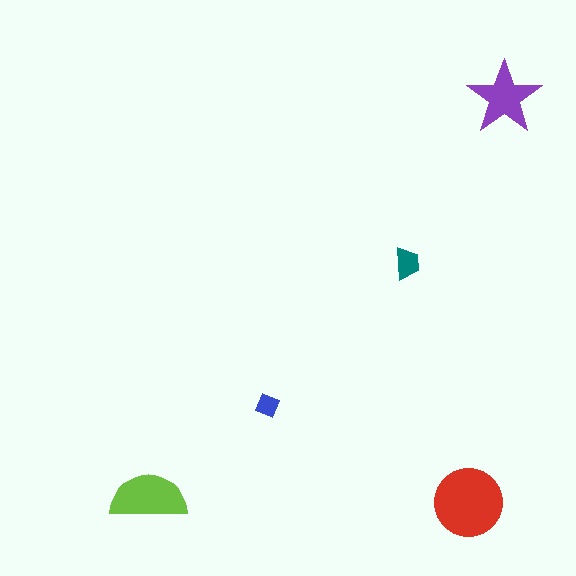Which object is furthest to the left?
The lime semicircle is leftmost.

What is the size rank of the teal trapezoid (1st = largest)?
4th.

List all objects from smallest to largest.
The blue diamond, the teal trapezoid, the purple star, the lime semicircle, the red circle.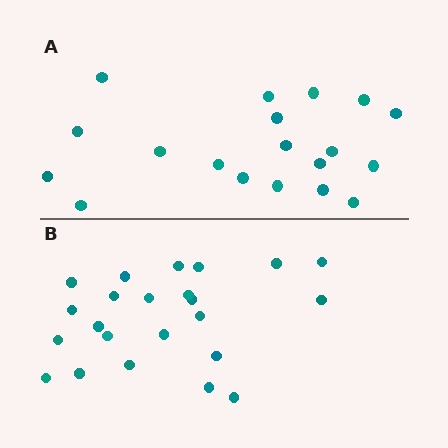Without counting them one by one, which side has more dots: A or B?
Region B (the bottom region) has more dots.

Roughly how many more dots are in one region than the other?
Region B has about 4 more dots than region A.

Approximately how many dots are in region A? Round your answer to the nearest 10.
About 20 dots. (The exact count is 19, which rounds to 20.)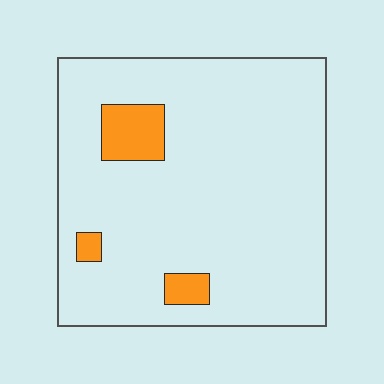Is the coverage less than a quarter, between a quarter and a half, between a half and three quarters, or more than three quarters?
Less than a quarter.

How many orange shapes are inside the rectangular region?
3.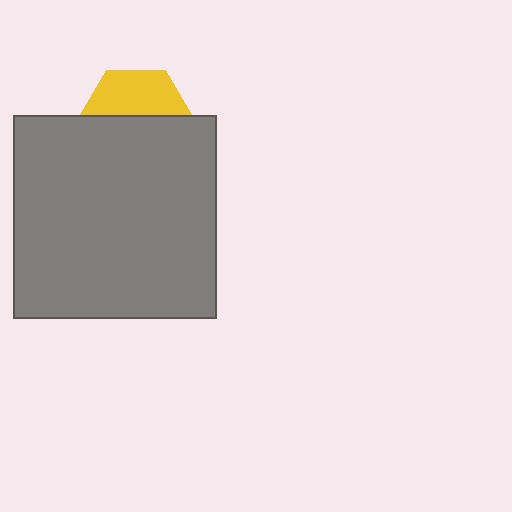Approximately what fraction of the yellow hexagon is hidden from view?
Roughly 57% of the yellow hexagon is hidden behind the gray square.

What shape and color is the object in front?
The object in front is a gray square.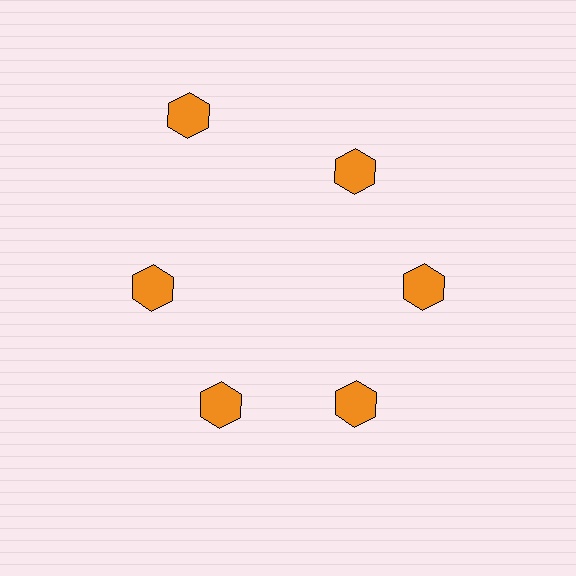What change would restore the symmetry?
The symmetry would be restored by moving it inward, back onto the ring so that all 6 hexagons sit at equal angles and equal distance from the center.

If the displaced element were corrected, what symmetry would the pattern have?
It would have 6-fold rotational symmetry — the pattern would map onto itself every 60 degrees.